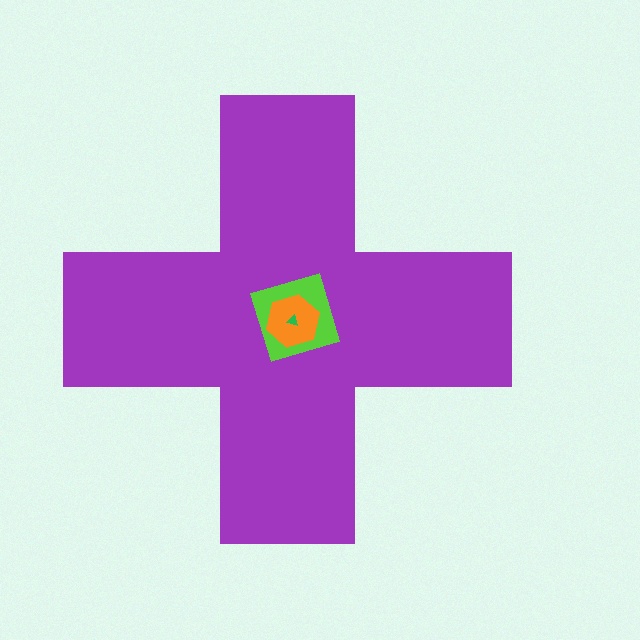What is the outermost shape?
The purple cross.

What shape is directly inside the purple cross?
The lime square.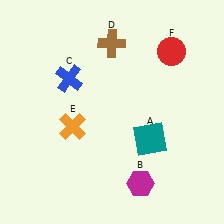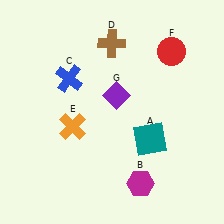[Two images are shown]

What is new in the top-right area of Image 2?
A purple diamond (G) was added in the top-right area of Image 2.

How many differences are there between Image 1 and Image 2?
There is 1 difference between the two images.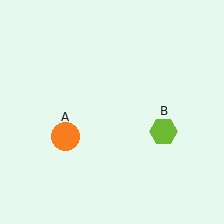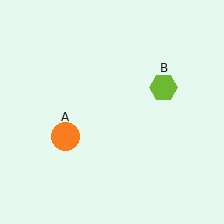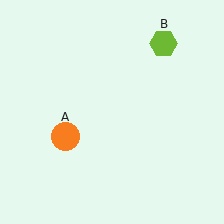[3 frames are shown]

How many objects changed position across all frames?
1 object changed position: lime hexagon (object B).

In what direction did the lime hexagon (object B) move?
The lime hexagon (object B) moved up.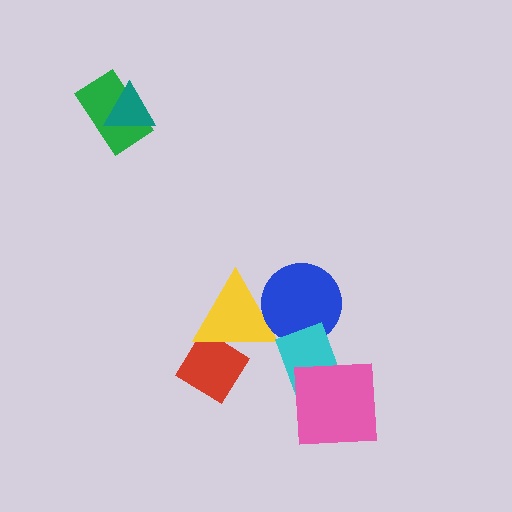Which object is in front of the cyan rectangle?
The pink square is in front of the cyan rectangle.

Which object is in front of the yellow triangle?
The blue circle is in front of the yellow triangle.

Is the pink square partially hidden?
No, no other shape covers it.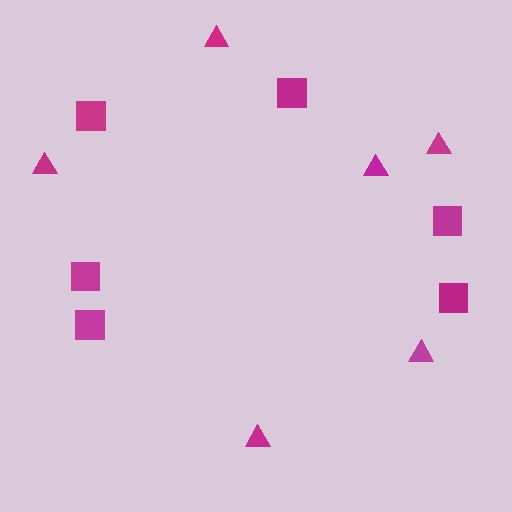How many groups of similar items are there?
There are 2 groups: one group of squares (6) and one group of triangles (6).